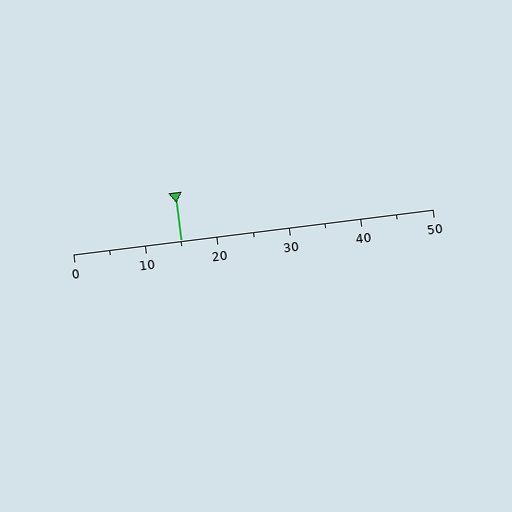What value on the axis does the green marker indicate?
The marker indicates approximately 15.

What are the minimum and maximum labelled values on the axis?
The axis runs from 0 to 50.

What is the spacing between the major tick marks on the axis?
The major ticks are spaced 10 apart.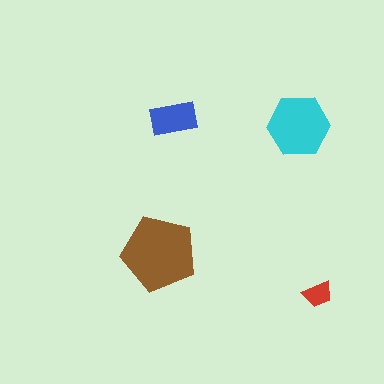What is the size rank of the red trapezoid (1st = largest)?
4th.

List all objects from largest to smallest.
The brown pentagon, the cyan hexagon, the blue rectangle, the red trapezoid.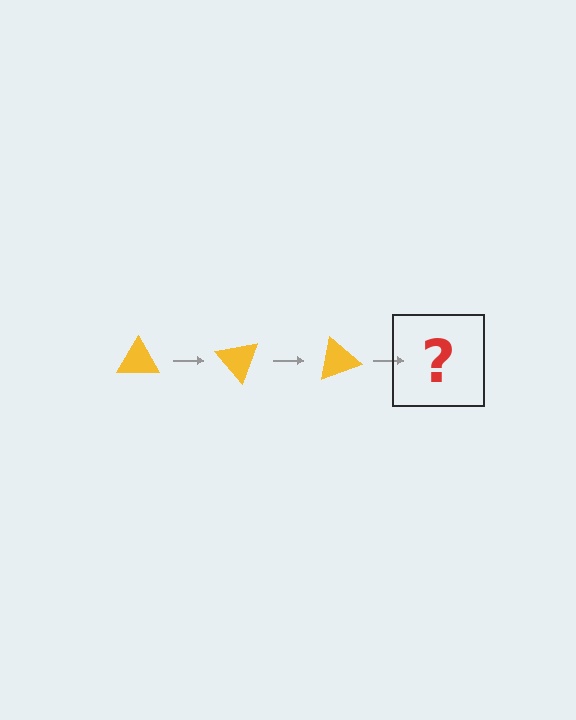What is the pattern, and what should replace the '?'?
The pattern is that the triangle rotates 50 degrees each step. The '?' should be a yellow triangle rotated 150 degrees.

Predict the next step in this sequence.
The next step is a yellow triangle rotated 150 degrees.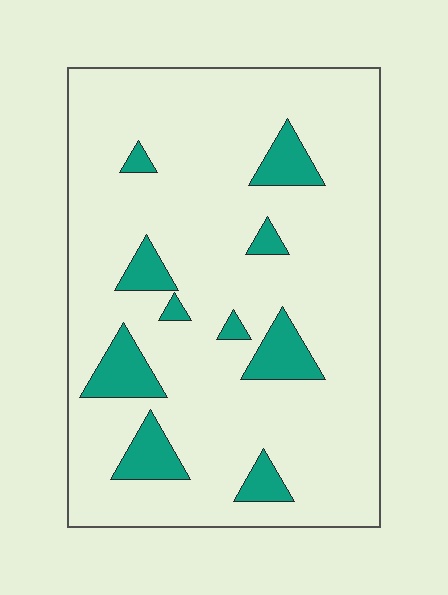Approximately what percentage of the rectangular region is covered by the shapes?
Approximately 15%.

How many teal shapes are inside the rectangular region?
10.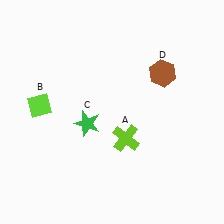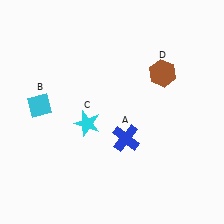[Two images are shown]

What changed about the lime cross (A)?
In Image 1, A is lime. In Image 2, it changed to blue.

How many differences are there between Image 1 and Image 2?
There are 3 differences between the two images.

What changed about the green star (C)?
In Image 1, C is green. In Image 2, it changed to cyan.